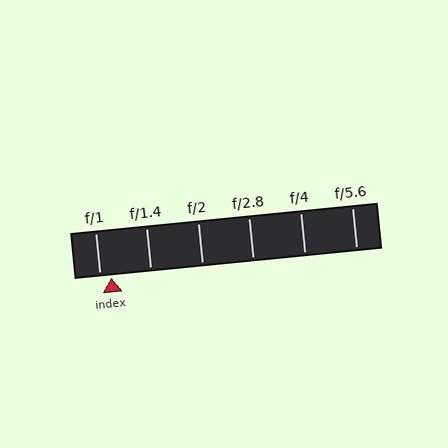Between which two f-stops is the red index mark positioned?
The index mark is between f/1 and f/1.4.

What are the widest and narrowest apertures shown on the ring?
The widest aperture shown is f/1 and the narrowest is f/5.6.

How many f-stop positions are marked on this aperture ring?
There are 6 f-stop positions marked.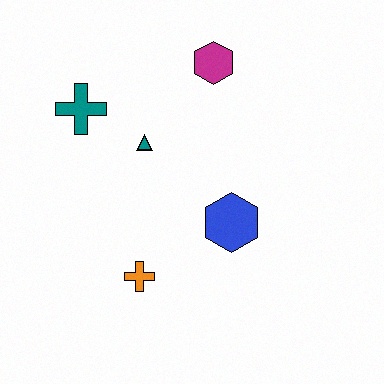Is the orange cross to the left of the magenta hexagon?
Yes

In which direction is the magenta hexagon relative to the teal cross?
The magenta hexagon is to the right of the teal cross.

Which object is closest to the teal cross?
The teal triangle is closest to the teal cross.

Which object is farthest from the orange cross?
The magenta hexagon is farthest from the orange cross.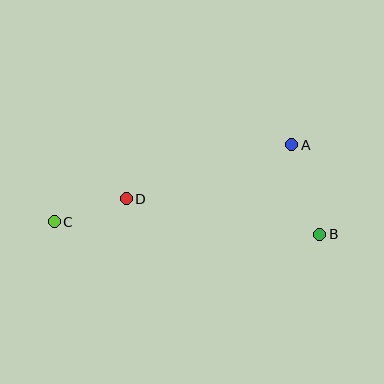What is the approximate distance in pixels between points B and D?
The distance between B and D is approximately 197 pixels.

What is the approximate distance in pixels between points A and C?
The distance between A and C is approximately 249 pixels.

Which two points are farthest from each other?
Points B and C are farthest from each other.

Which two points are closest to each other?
Points C and D are closest to each other.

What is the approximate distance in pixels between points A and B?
The distance between A and B is approximately 93 pixels.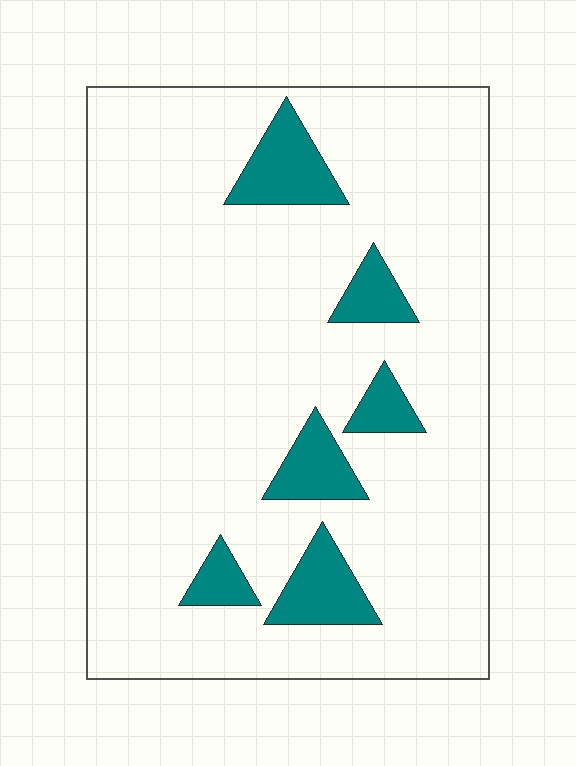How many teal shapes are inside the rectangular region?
6.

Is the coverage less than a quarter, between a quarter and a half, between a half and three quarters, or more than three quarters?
Less than a quarter.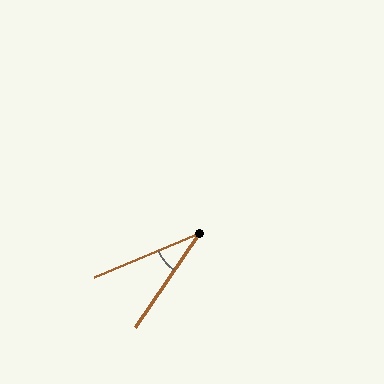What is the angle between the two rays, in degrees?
Approximately 33 degrees.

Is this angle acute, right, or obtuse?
It is acute.